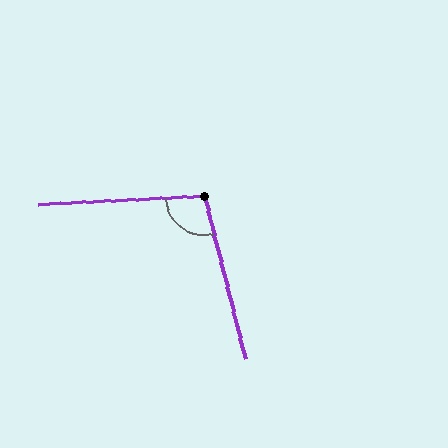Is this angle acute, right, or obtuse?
It is obtuse.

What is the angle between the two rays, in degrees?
Approximately 101 degrees.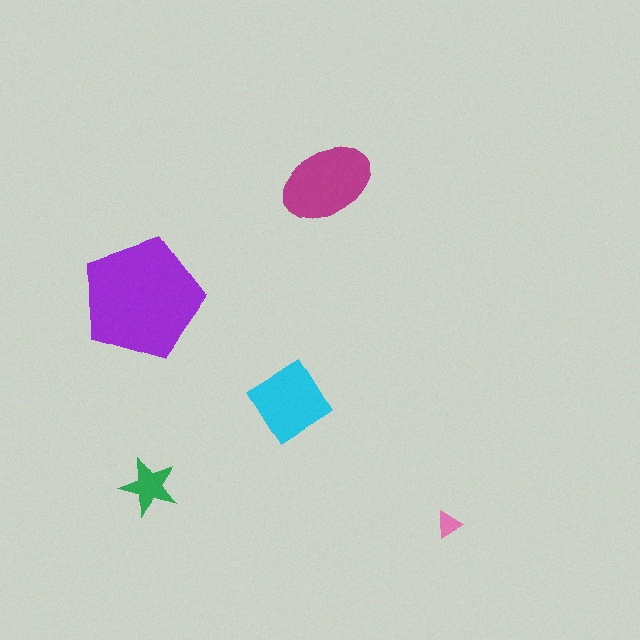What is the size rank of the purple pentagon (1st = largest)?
1st.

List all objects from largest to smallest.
The purple pentagon, the magenta ellipse, the cyan diamond, the green star, the pink triangle.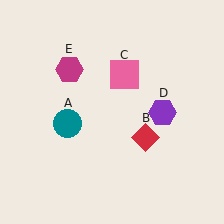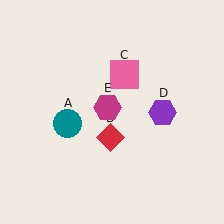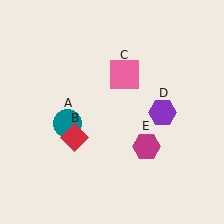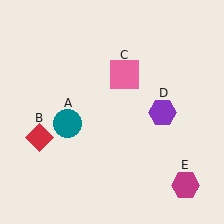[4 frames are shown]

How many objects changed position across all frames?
2 objects changed position: red diamond (object B), magenta hexagon (object E).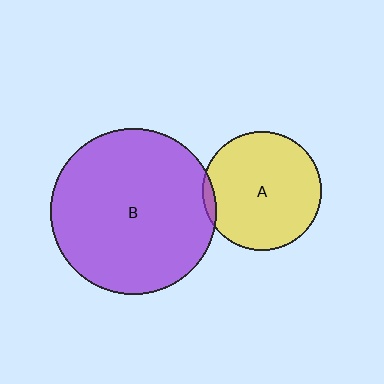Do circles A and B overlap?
Yes.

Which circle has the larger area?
Circle B (purple).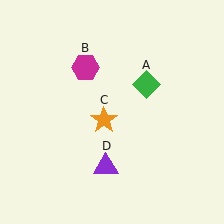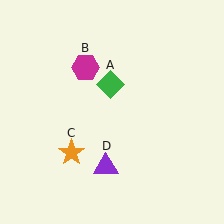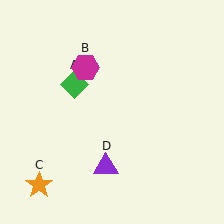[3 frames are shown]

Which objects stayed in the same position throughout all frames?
Magenta hexagon (object B) and purple triangle (object D) remained stationary.